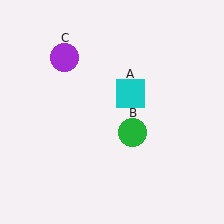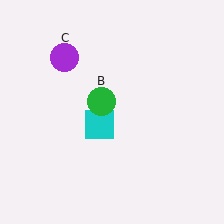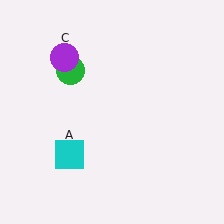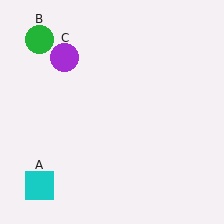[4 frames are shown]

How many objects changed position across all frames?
2 objects changed position: cyan square (object A), green circle (object B).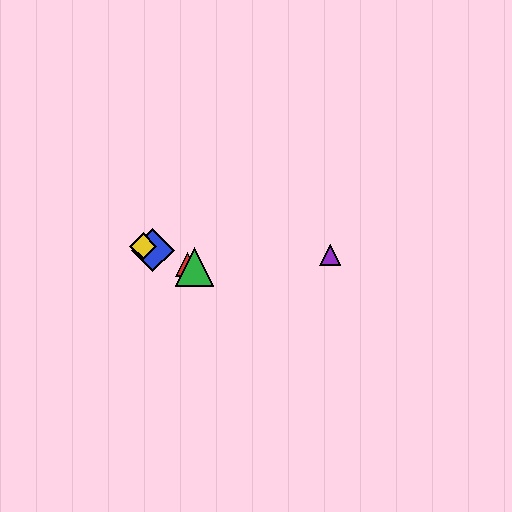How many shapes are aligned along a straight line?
4 shapes (the red triangle, the blue diamond, the green triangle, the yellow diamond) are aligned along a straight line.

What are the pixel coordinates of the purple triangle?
The purple triangle is at (330, 255).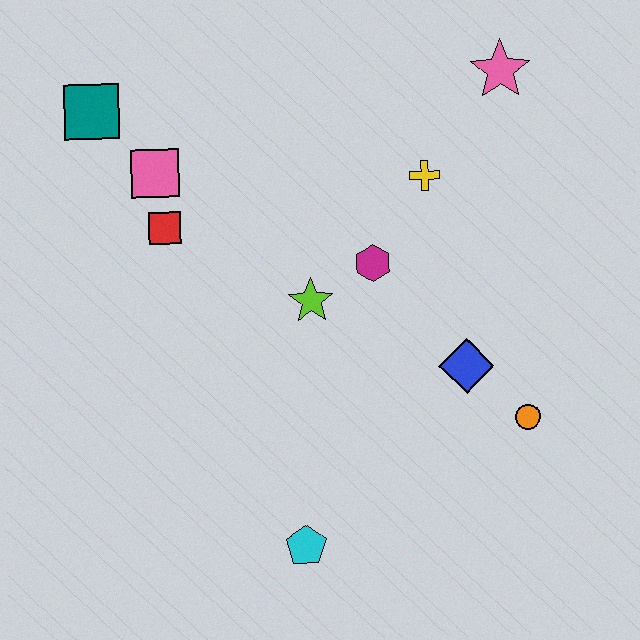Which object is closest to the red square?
The pink square is closest to the red square.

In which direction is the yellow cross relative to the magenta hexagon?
The yellow cross is above the magenta hexagon.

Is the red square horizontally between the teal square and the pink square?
No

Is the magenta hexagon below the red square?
Yes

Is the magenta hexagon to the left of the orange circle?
Yes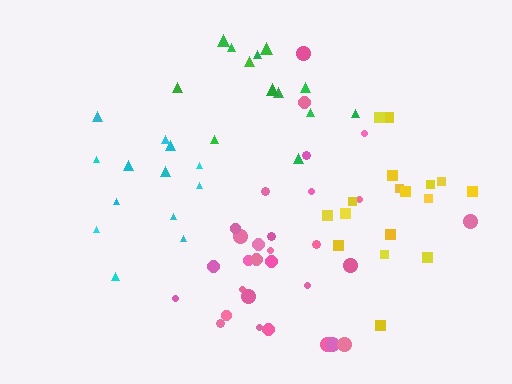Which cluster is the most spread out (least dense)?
Cyan.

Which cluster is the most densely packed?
Green.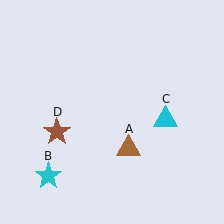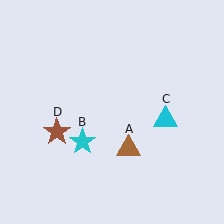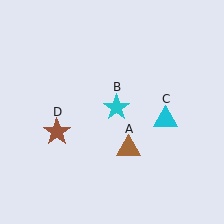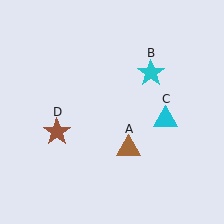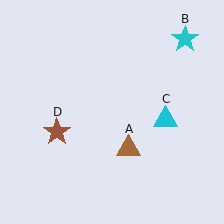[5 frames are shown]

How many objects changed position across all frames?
1 object changed position: cyan star (object B).